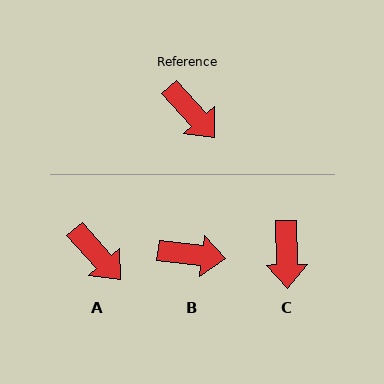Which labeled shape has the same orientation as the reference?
A.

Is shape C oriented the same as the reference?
No, it is off by about 41 degrees.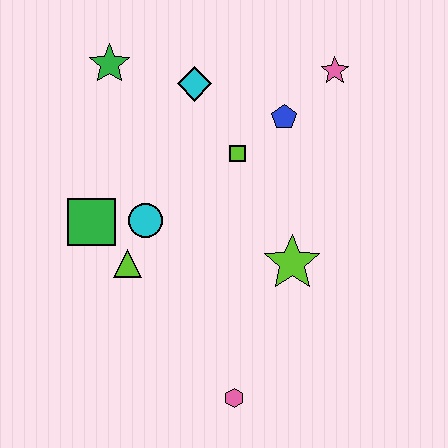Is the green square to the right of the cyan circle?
No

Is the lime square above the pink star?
No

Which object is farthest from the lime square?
The pink hexagon is farthest from the lime square.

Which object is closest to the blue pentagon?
The lime square is closest to the blue pentagon.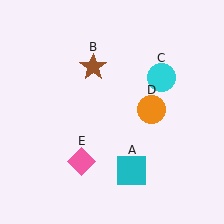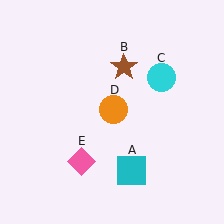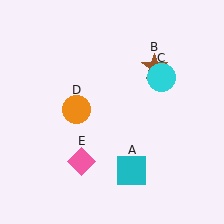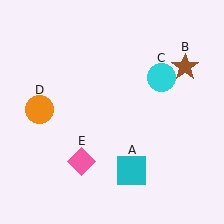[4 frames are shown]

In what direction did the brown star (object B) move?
The brown star (object B) moved right.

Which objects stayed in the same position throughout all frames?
Cyan square (object A) and cyan circle (object C) and pink diamond (object E) remained stationary.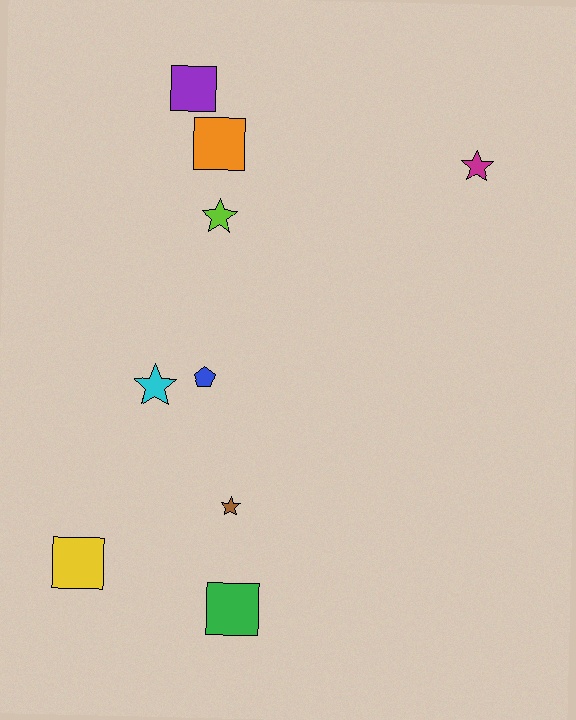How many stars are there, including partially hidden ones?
There are 4 stars.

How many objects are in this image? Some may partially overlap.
There are 9 objects.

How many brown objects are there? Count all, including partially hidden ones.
There is 1 brown object.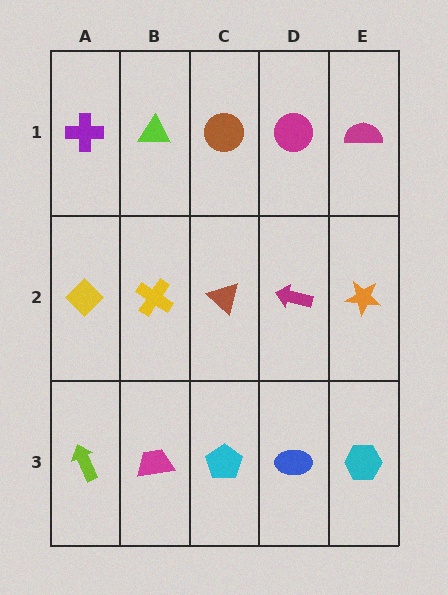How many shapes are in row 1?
5 shapes.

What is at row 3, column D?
A blue ellipse.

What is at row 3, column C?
A cyan pentagon.